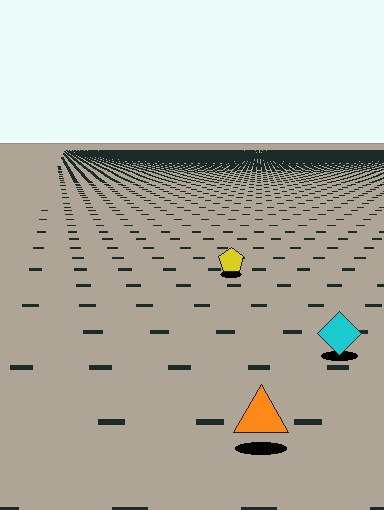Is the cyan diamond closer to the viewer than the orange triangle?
No. The orange triangle is closer — you can tell from the texture gradient: the ground texture is coarser near it.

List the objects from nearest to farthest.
From nearest to farthest: the orange triangle, the cyan diamond, the yellow pentagon.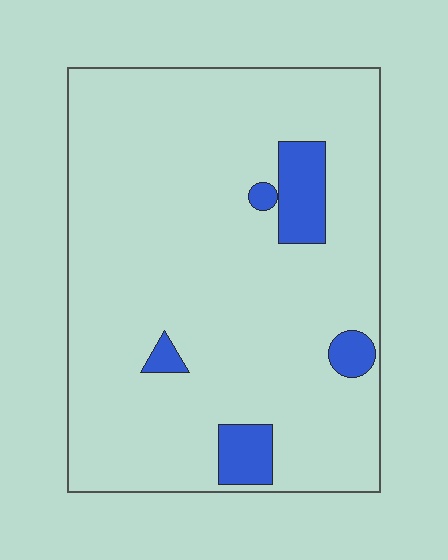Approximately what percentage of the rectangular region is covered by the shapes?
Approximately 10%.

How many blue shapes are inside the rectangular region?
5.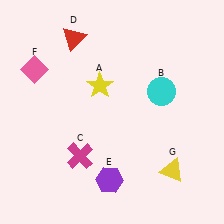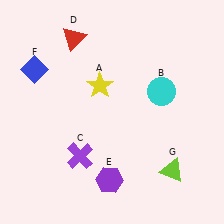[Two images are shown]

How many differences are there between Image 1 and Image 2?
There are 3 differences between the two images.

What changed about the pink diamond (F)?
In Image 1, F is pink. In Image 2, it changed to blue.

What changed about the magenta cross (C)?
In Image 1, C is magenta. In Image 2, it changed to purple.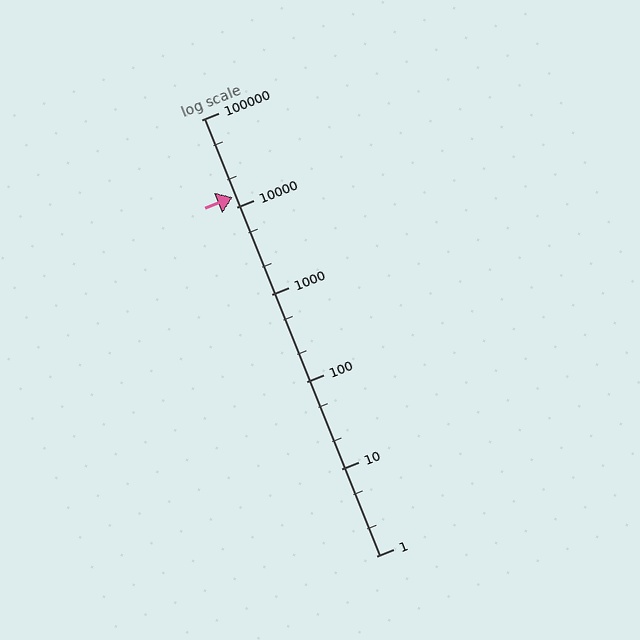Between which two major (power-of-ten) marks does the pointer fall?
The pointer is between 10000 and 100000.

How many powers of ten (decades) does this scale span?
The scale spans 5 decades, from 1 to 100000.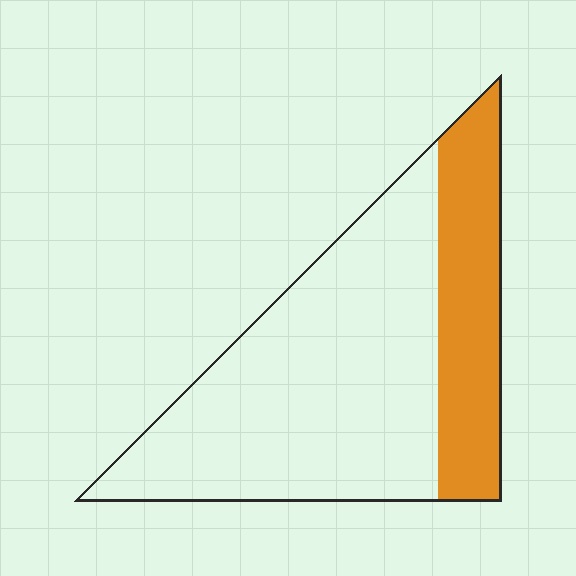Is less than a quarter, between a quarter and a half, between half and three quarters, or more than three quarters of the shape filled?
Between a quarter and a half.